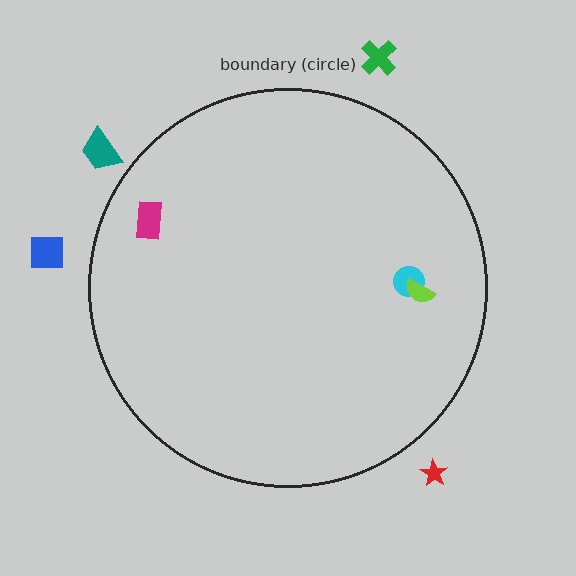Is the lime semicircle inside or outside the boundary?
Inside.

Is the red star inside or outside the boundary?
Outside.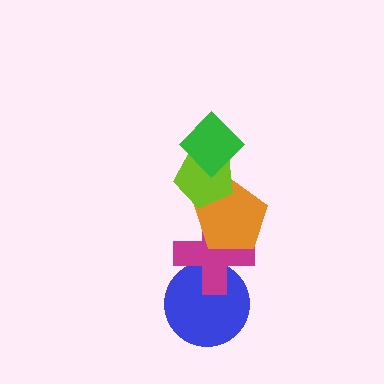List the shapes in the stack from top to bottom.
From top to bottom: the green diamond, the lime pentagon, the orange pentagon, the magenta cross, the blue circle.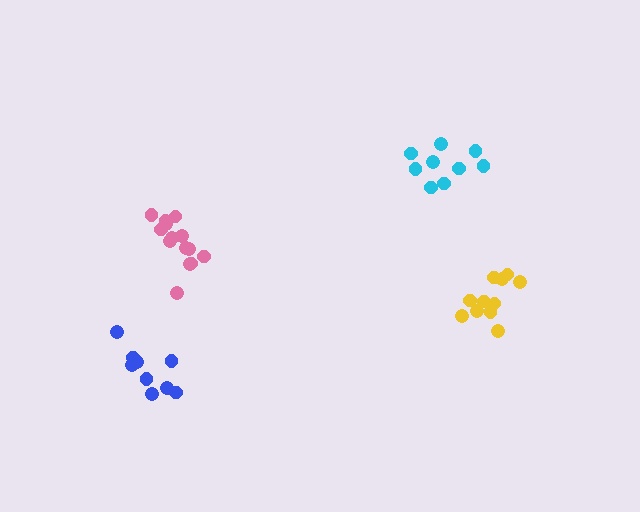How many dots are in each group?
Group 1: 9 dots, Group 2: 14 dots, Group 3: 9 dots, Group 4: 11 dots (43 total).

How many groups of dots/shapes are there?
There are 4 groups.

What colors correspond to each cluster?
The clusters are colored: cyan, pink, blue, yellow.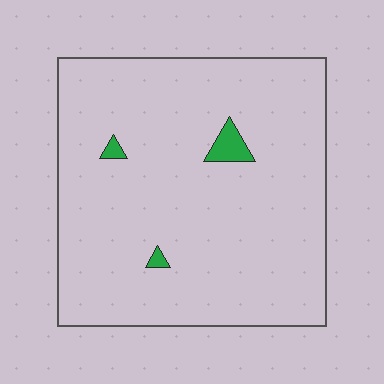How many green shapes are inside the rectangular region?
3.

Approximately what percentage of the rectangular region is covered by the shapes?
Approximately 5%.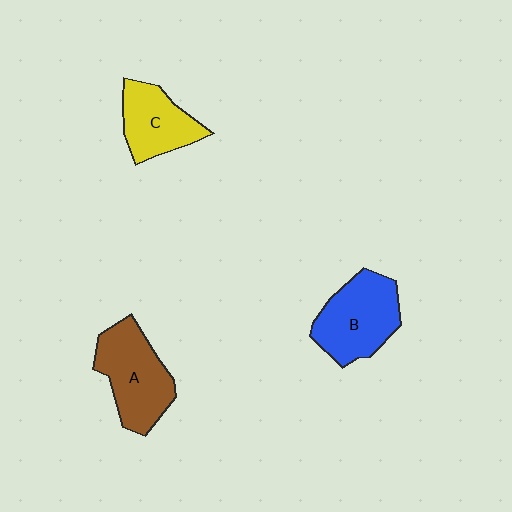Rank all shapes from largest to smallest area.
From largest to smallest: B (blue), A (brown), C (yellow).